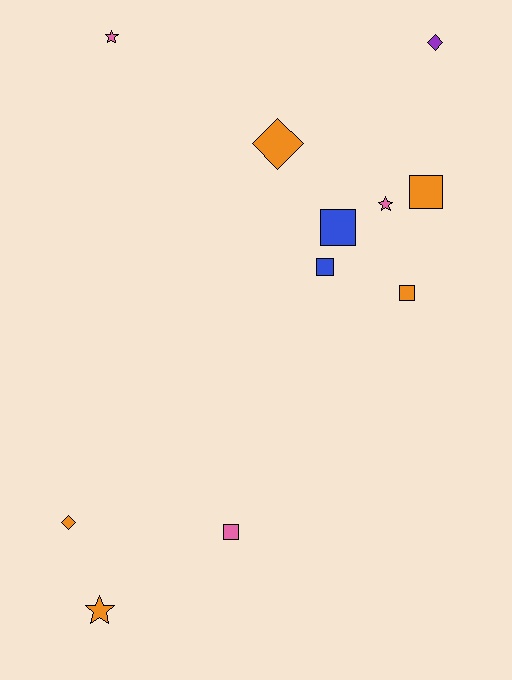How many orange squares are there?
There are 2 orange squares.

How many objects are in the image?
There are 11 objects.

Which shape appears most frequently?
Square, with 5 objects.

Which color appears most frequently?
Orange, with 5 objects.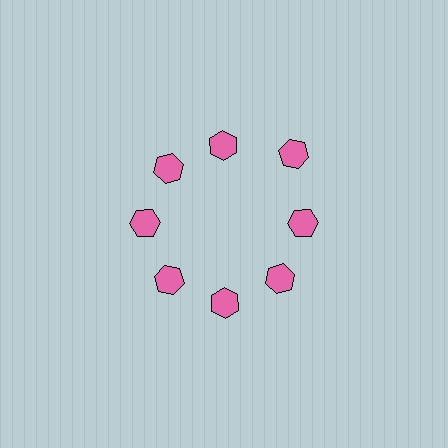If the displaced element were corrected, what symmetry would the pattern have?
It would have 8-fold rotational symmetry — the pattern would map onto itself every 45 degrees.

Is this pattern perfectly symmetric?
No. The 8 pink hexagons are arranged in a ring, but one element near the 2 o'clock position is pushed outward from the center, breaking the 8-fold rotational symmetry.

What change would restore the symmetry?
The symmetry would be restored by moving it inward, back onto the ring so that all 8 hexagons sit at equal angles and equal distance from the center.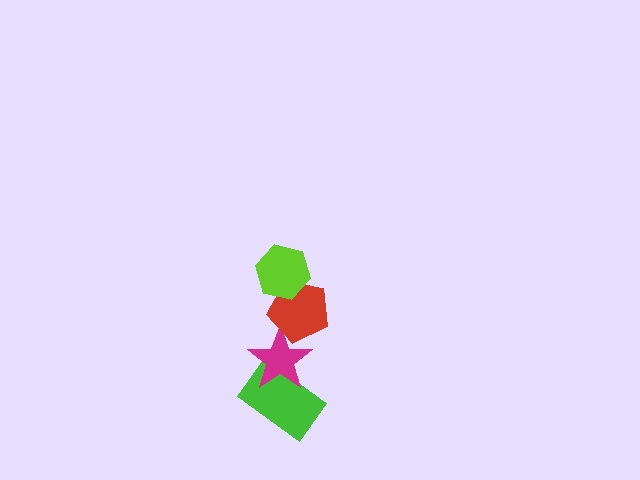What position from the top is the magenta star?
The magenta star is 3rd from the top.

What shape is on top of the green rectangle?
The magenta star is on top of the green rectangle.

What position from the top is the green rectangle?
The green rectangle is 4th from the top.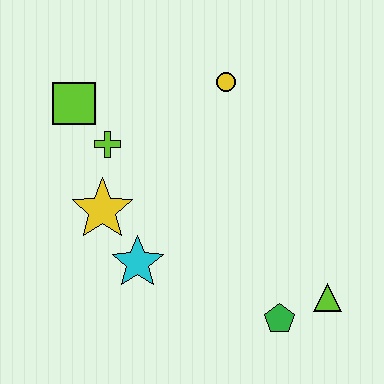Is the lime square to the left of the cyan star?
Yes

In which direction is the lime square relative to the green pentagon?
The lime square is above the green pentagon.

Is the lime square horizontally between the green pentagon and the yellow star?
No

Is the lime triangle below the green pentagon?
No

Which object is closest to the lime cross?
The lime square is closest to the lime cross.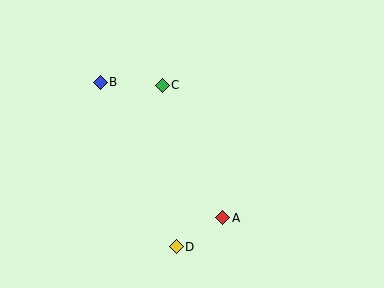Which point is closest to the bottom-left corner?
Point D is closest to the bottom-left corner.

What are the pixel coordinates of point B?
Point B is at (100, 82).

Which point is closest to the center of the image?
Point C at (162, 85) is closest to the center.